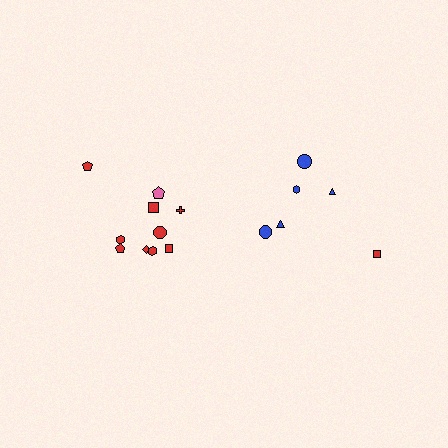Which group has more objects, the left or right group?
The left group.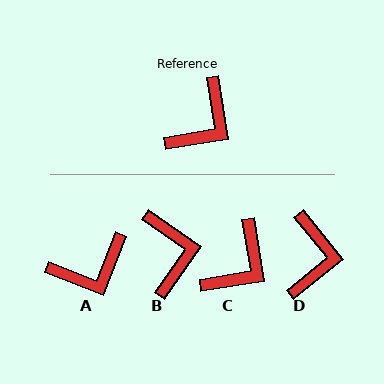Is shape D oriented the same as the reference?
No, it is off by about 30 degrees.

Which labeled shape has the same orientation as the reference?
C.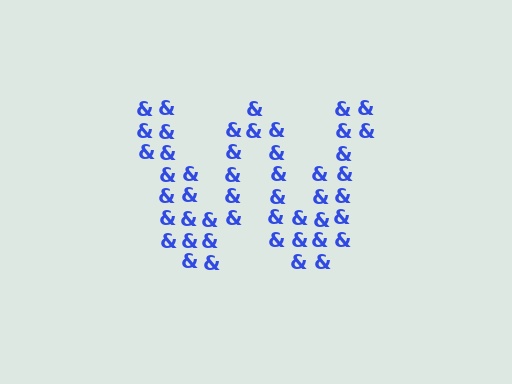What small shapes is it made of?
It is made of small ampersands.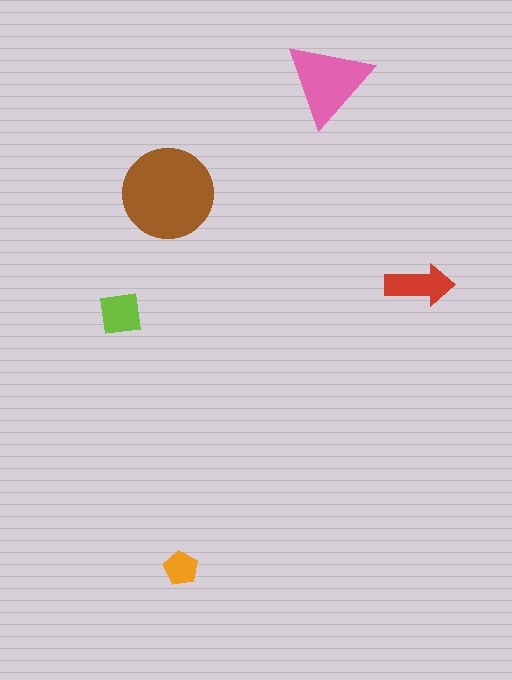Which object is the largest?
The brown circle.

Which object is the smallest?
The orange pentagon.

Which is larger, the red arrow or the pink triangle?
The pink triangle.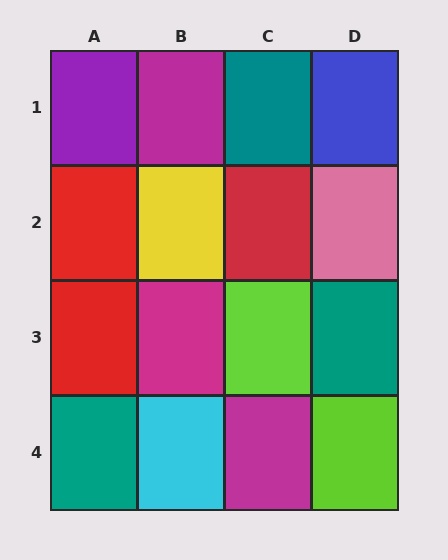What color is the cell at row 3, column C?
Lime.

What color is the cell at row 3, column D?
Teal.